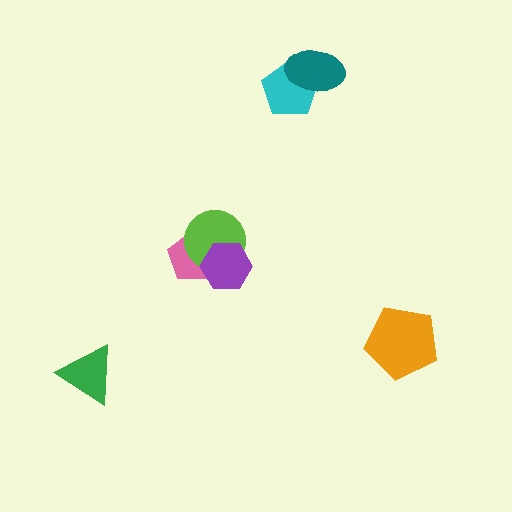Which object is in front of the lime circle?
The purple hexagon is in front of the lime circle.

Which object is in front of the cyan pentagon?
The teal ellipse is in front of the cyan pentagon.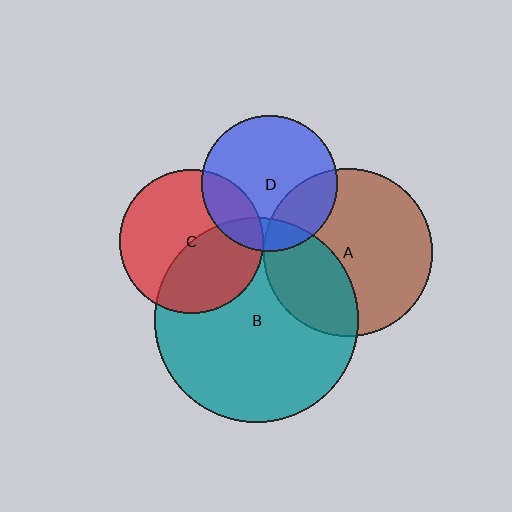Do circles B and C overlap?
Yes.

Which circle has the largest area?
Circle B (teal).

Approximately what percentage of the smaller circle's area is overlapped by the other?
Approximately 40%.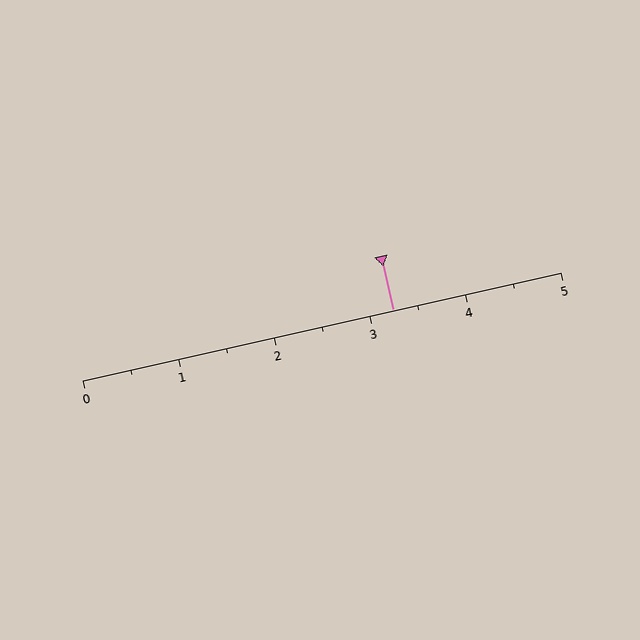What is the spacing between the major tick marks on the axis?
The major ticks are spaced 1 apart.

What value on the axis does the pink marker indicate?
The marker indicates approximately 3.2.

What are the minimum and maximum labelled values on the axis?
The axis runs from 0 to 5.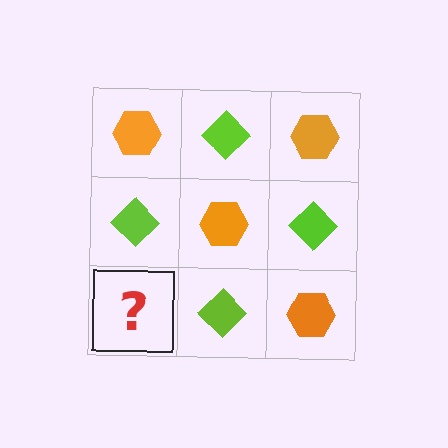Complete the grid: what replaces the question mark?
The question mark should be replaced with an orange hexagon.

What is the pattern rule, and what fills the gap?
The rule is that it alternates orange hexagon and lime diamond in a checkerboard pattern. The gap should be filled with an orange hexagon.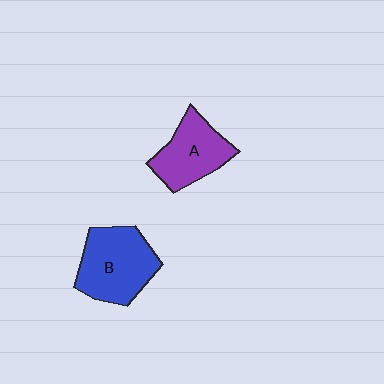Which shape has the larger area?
Shape B (blue).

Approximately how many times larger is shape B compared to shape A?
Approximately 1.3 times.